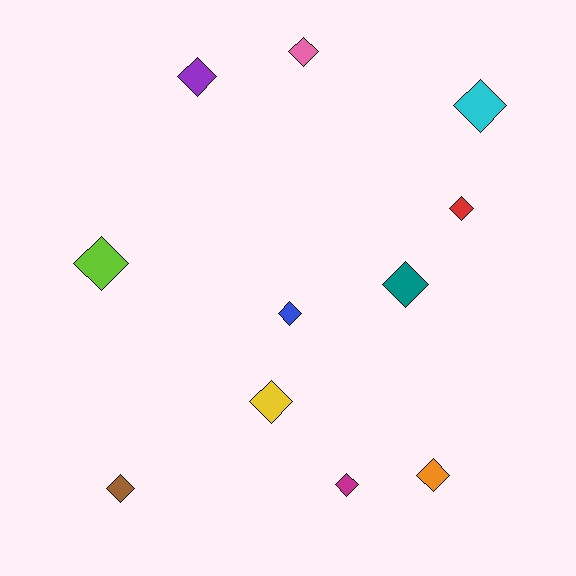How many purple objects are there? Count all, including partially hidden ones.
There is 1 purple object.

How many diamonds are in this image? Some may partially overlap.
There are 11 diamonds.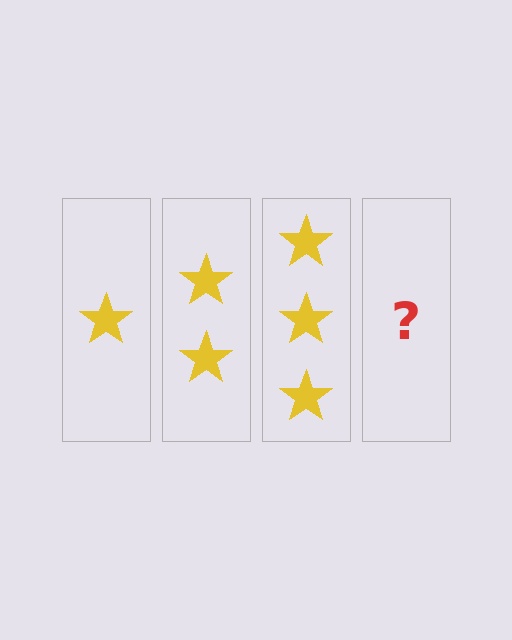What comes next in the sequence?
The next element should be 4 stars.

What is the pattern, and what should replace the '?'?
The pattern is that each step adds one more star. The '?' should be 4 stars.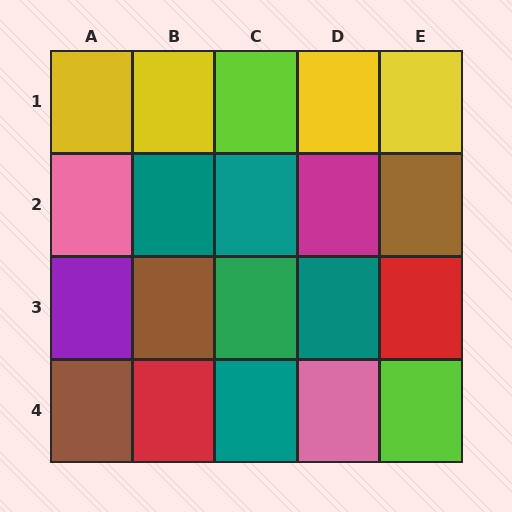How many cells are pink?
2 cells are pink.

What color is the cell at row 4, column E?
Lime.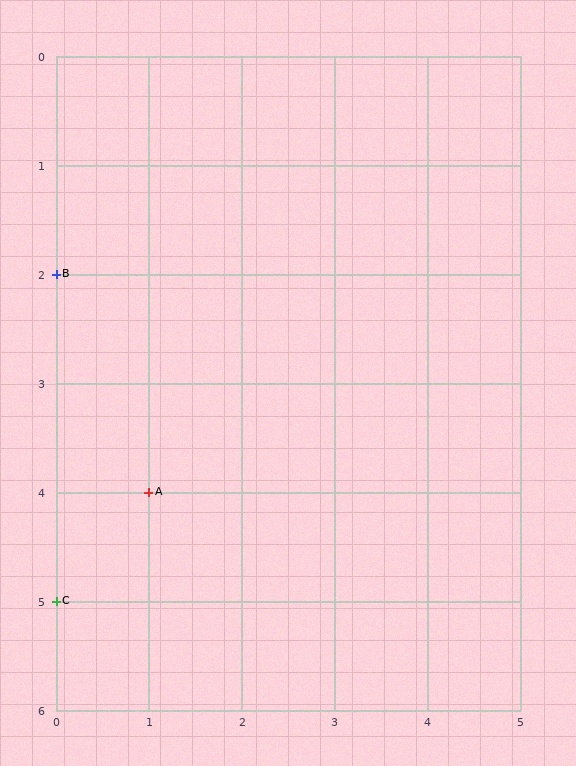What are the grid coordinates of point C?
Point C is at grid coordinates (0, 5).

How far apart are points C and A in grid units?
Points C and A are 1 column and 1 row apart (about 1.4 grid units diagonally).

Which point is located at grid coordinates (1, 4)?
Point A is at (1, 4).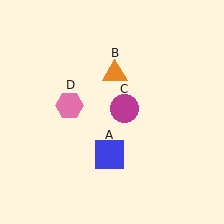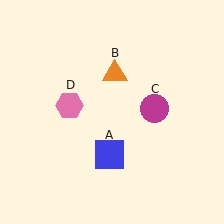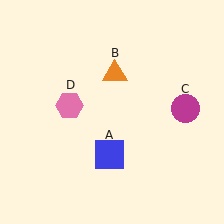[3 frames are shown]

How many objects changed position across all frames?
1 object changed position: magenta circle (object C).